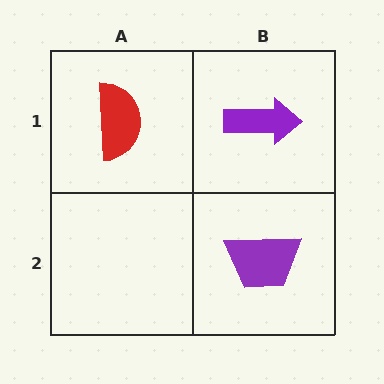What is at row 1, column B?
A purple arrow.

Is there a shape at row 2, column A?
No, that cell is empty.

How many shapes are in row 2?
1 shape.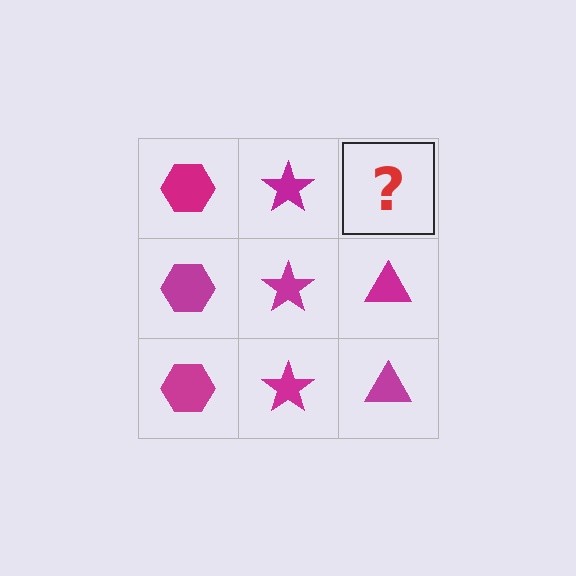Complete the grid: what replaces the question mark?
The question mark should be replaced with a magenta triangle.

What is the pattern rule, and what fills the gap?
The rule is that each column has a consistent shape. The gap should be filled with a magenta triangle.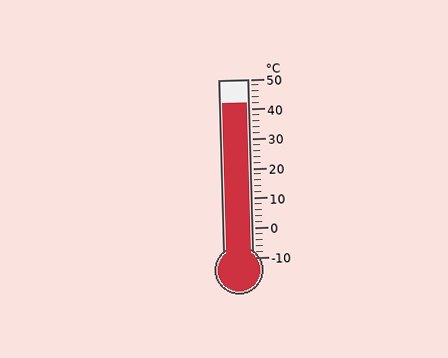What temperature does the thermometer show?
The thermometer shows approximately 42°C.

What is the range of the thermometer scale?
The thermometer scale ranges from -10°C to 50°C.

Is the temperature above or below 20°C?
The temperature is above 20°C.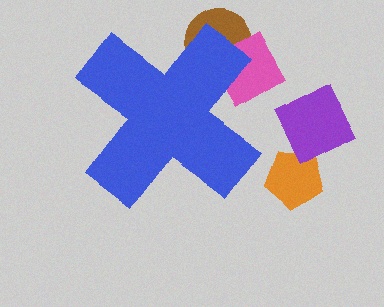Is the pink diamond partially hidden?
Yes, the pink diamond is partially hidden behind the blue cross.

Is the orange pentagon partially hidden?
No, the orange pentagon is fully visible.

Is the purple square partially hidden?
No, the purple square is fully visible.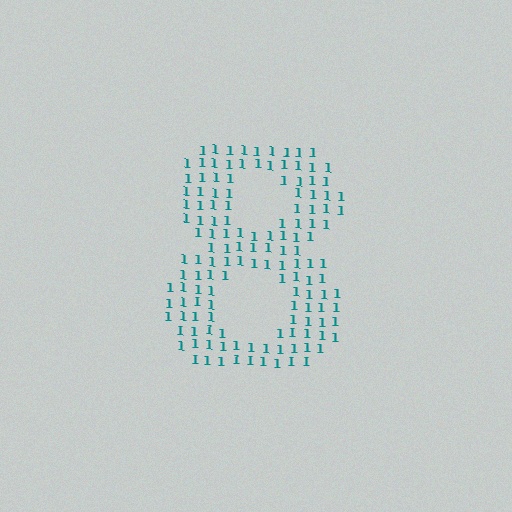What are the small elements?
The small elements are digit 1's.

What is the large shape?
The large shape is the digit 8.